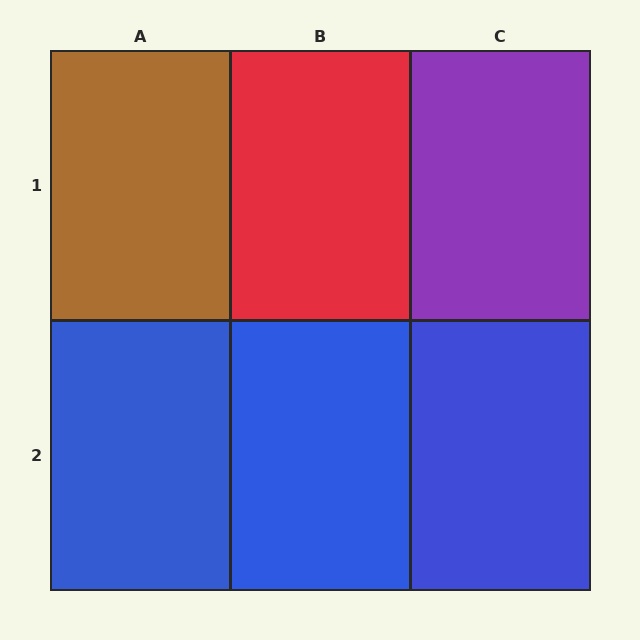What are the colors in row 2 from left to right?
Blue, blue, blue.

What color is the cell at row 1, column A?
Brown.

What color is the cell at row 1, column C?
Purple.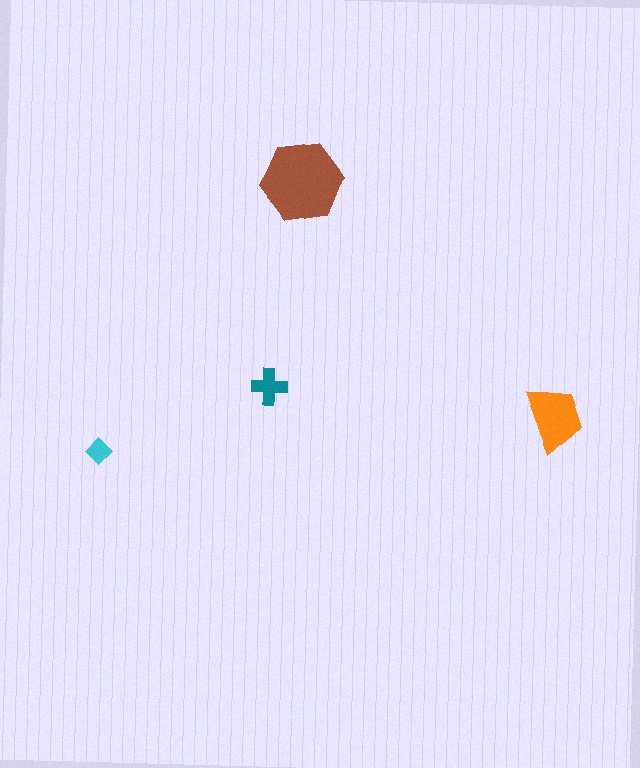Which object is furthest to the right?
The orange trapezoid is rightmost.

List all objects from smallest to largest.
The cyan diamond, the teal cross, the orange trapezoid, the brown hexagon.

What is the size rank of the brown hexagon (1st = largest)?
1st.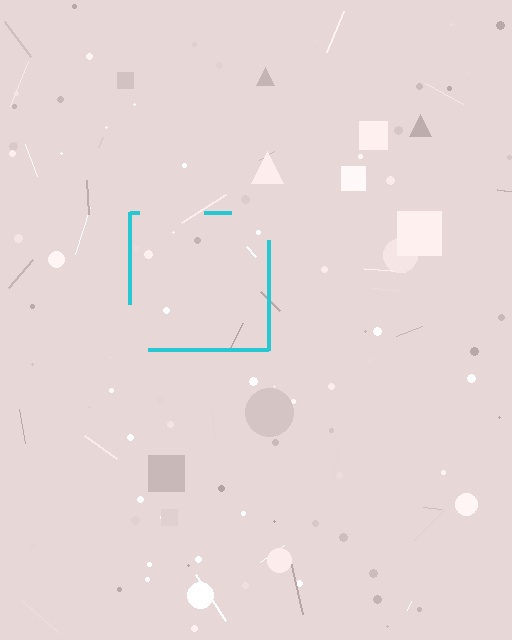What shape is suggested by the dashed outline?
The dashed outline suggests a square.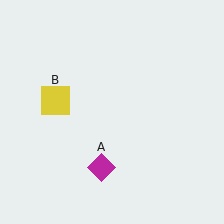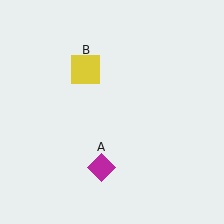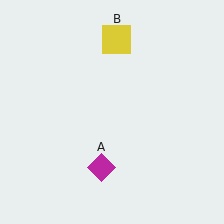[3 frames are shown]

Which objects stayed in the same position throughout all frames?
Magenta diamond (object A) remained stationary.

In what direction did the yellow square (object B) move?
The yellow square (object B) moved up and to the right.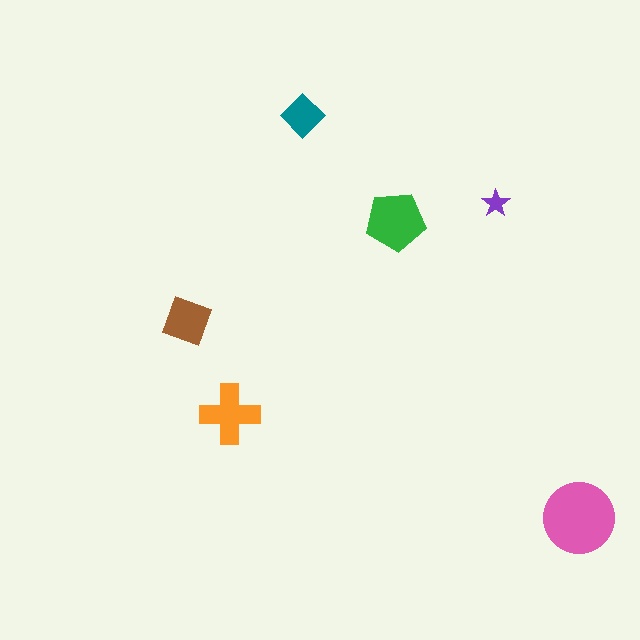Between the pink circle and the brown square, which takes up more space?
The pink circle.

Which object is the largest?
The pink circle.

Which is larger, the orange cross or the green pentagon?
The green pentagon.